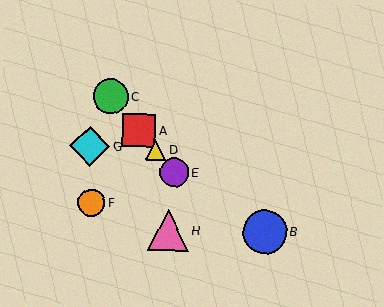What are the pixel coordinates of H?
Object H is at (168, 230).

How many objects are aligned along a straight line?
4 objects (A, C, D, E) are aligned along a straight line.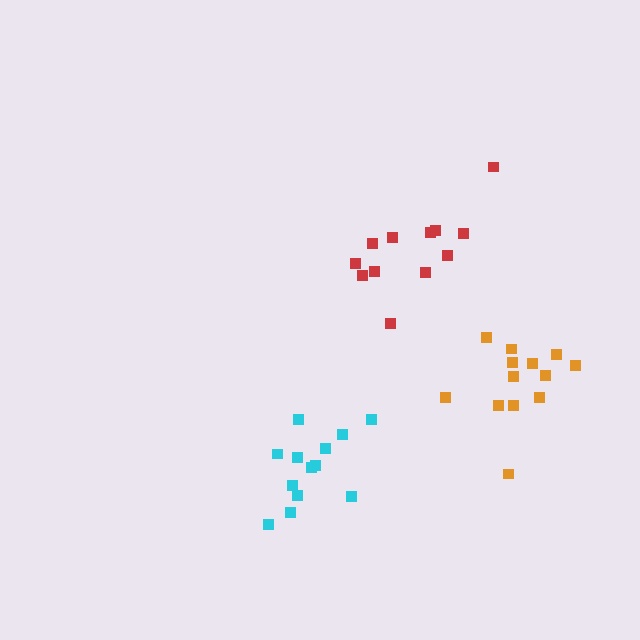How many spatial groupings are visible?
There are 3 spatial groupings.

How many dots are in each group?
Group 1: 12 dots, Group 2: 13 dots, Group 3: 13 dots (38 total).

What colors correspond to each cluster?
The clusters are colored: red, cyan, orange.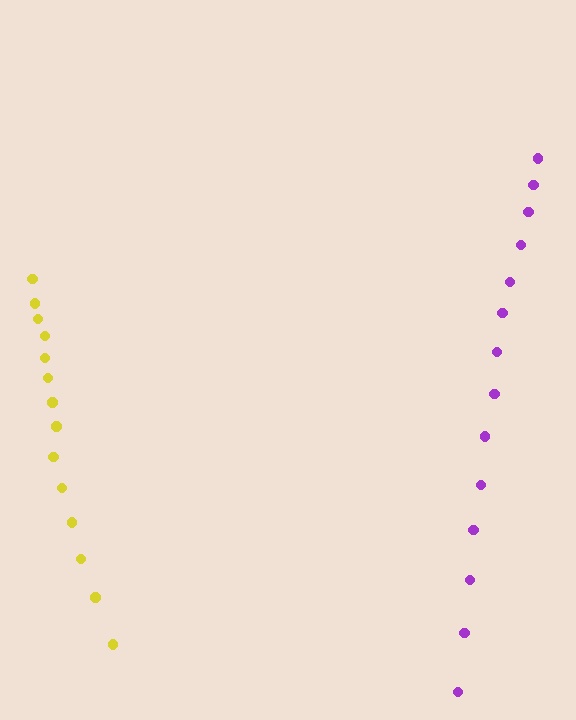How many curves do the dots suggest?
There are 2 distinct paths.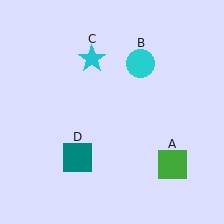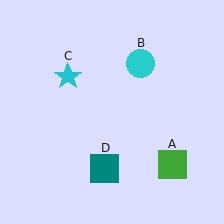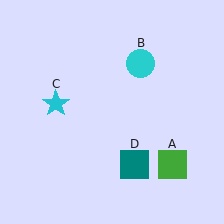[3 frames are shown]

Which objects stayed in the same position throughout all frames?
Green square (object A) and cyan circle (object B) remained stationary.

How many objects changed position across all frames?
2 objects changed position: cyan star (object C), teal square (object D).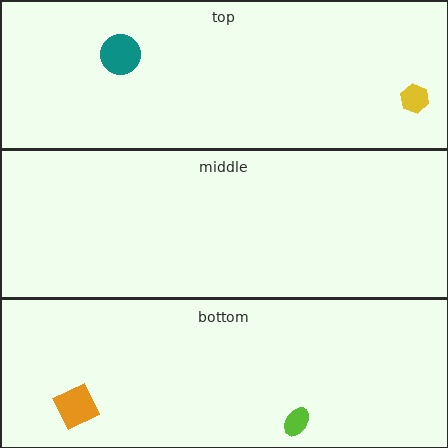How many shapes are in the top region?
2.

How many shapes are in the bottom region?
2.